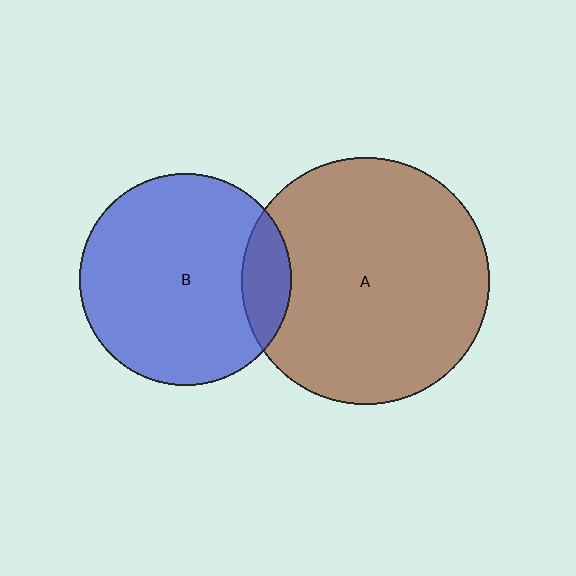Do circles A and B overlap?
Yes.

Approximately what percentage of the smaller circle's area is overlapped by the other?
Approximately 15%.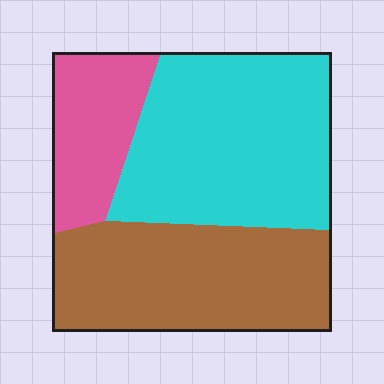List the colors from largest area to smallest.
From largest to smallest: cyan, brown, pink.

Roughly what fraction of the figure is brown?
Brown covers roughly 40% of the figure.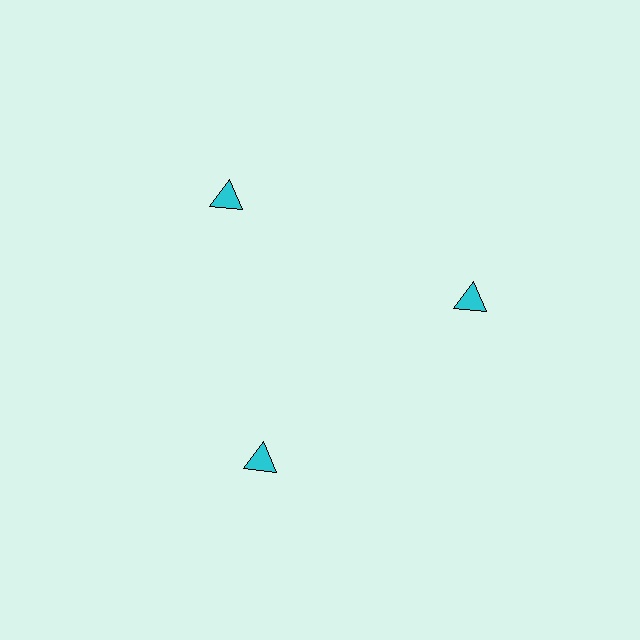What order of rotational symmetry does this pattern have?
This pattern has 3-fold rotational symmetry.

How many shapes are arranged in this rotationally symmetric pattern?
There are 3 shapes, arranged in 3 groups of 1.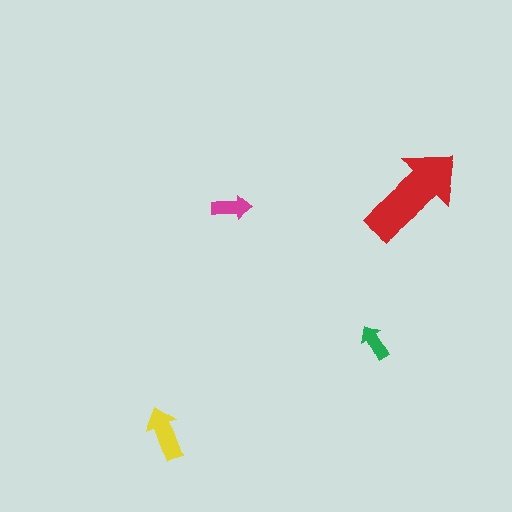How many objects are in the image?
There are 4 objects in the image.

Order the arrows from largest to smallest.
the red one, the yellow one, the magenta one, the green one.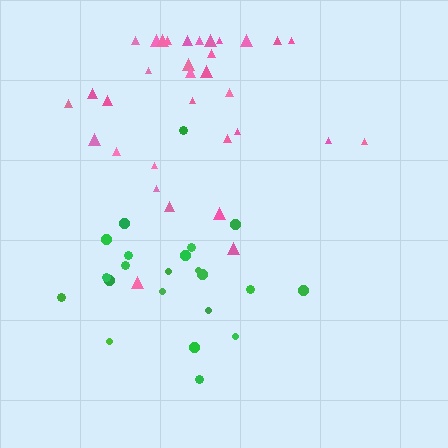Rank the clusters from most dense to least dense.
green, pink.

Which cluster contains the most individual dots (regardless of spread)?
Pink (34).